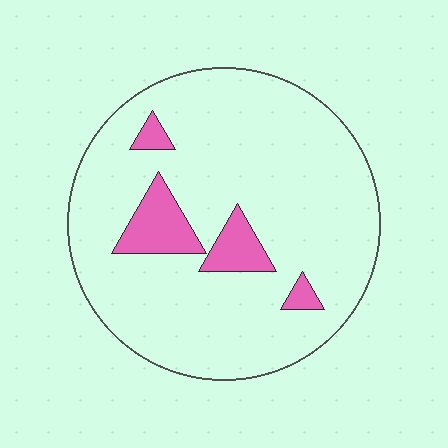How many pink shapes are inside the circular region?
4.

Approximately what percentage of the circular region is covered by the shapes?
Approximately 10%.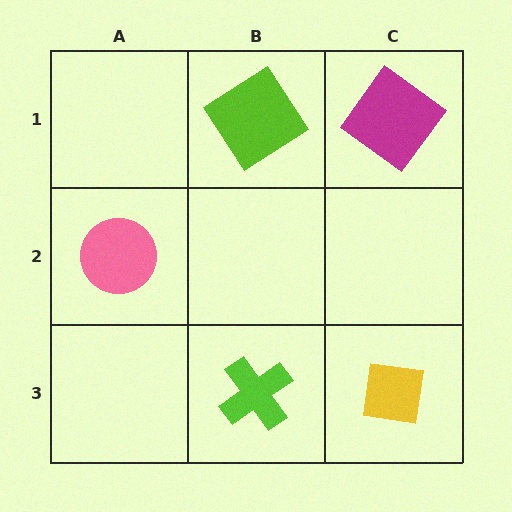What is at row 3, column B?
A lime cross.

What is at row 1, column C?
A magenta diamond.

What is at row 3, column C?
A yellow square.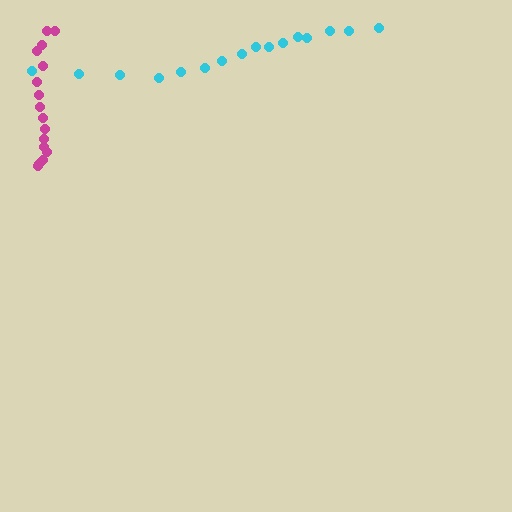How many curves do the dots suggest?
There are 2 distinct paths.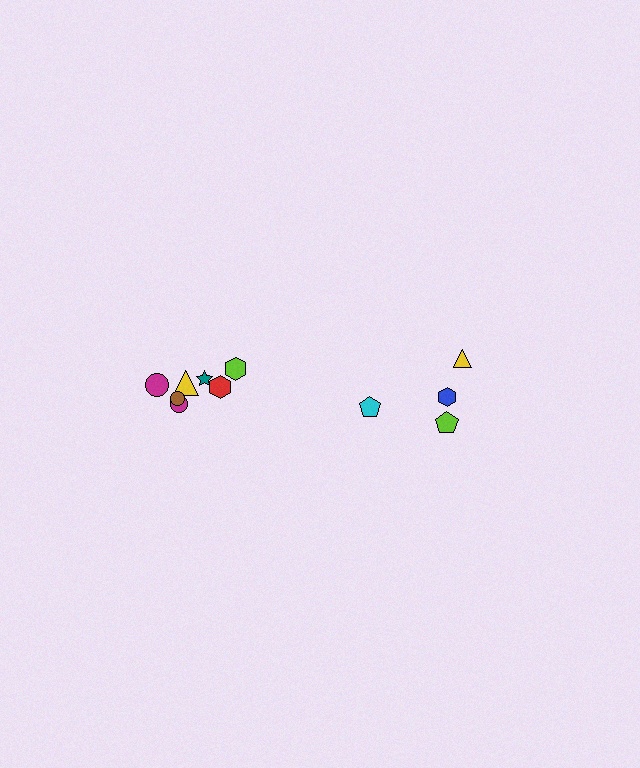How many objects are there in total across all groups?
There are 11 objects.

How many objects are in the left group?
There are 7 objects.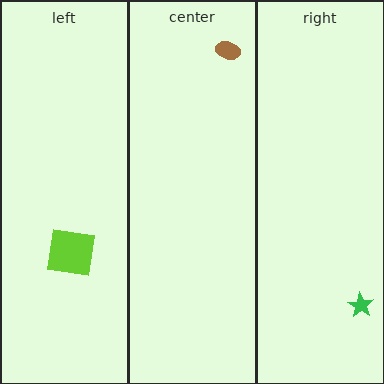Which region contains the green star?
The right region.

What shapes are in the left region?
The lime square.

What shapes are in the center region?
The brown ellipse.